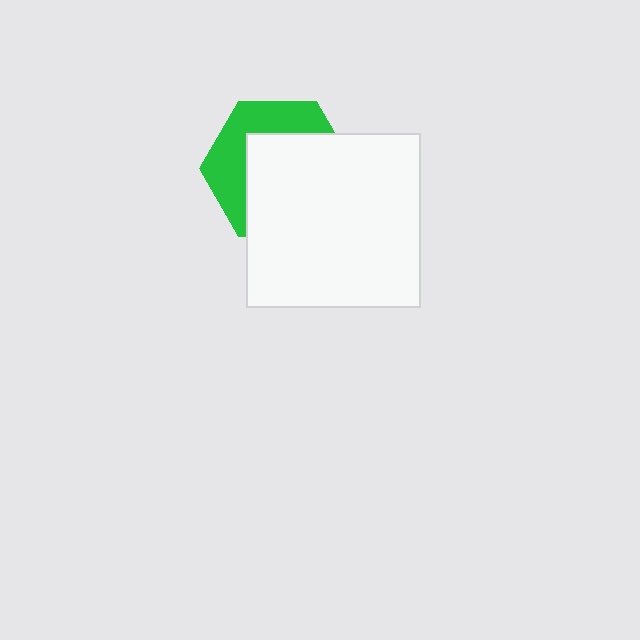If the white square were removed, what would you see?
You would see the complete green hexagon.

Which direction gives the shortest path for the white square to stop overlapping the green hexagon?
Moving toward the lower-right gives the shortest separation.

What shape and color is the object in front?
The object in front is a white square.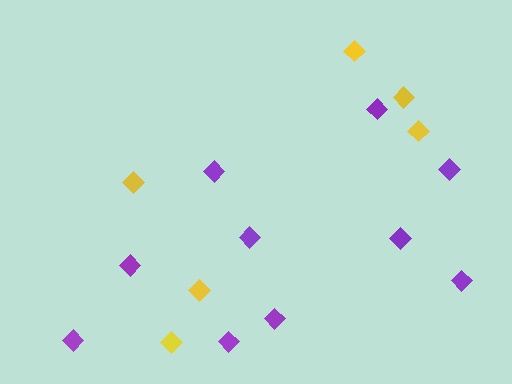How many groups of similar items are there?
There are 2 groups: one group of yellow diamonds (6) and one group of purple diamonds (10).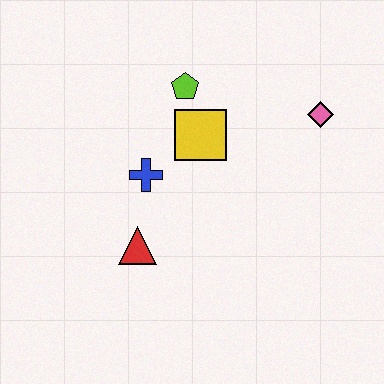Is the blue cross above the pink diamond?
No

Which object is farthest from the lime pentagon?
The red triangle is farthest from the lime pentagon.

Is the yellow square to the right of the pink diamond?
No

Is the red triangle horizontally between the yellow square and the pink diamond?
No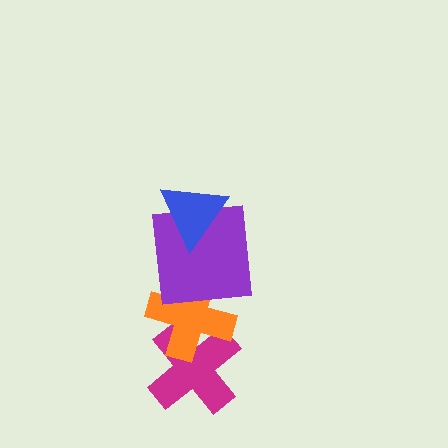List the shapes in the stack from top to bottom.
From top to bottom: the blue triangle, the purple square, the orange cross, the magenta cross.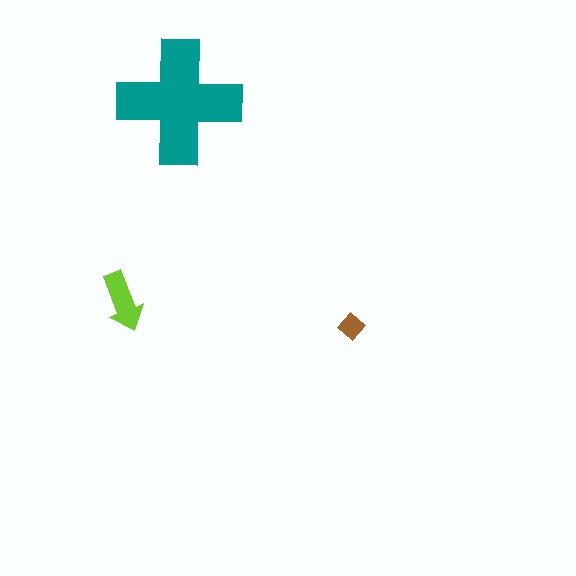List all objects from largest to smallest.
The teal cross, the lime arrow, the brown diamond.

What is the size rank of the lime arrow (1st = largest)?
2nd.